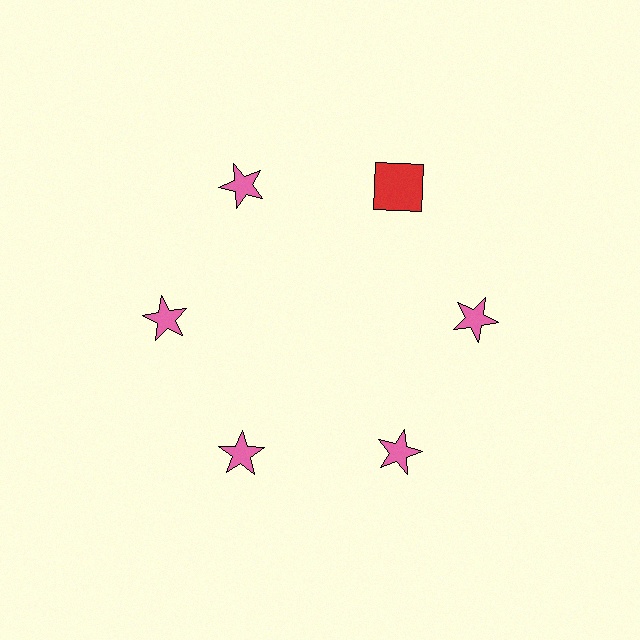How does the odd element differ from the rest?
It differs in both color (red instead of pink) and shape (square instead of star).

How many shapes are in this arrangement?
There are 6 shapes arranged in a ring pattern.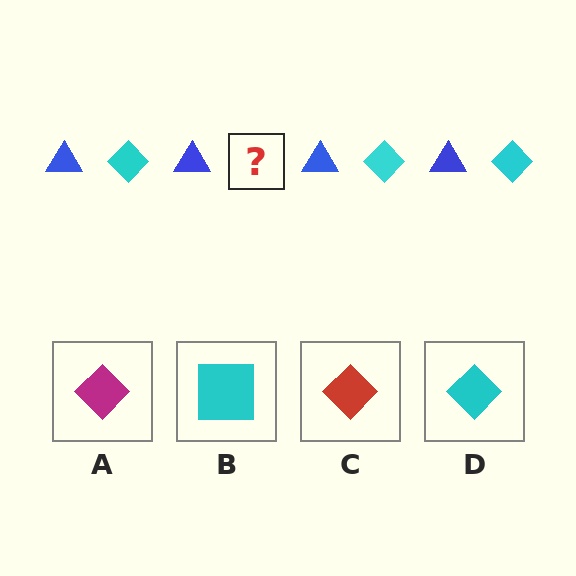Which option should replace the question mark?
Option D.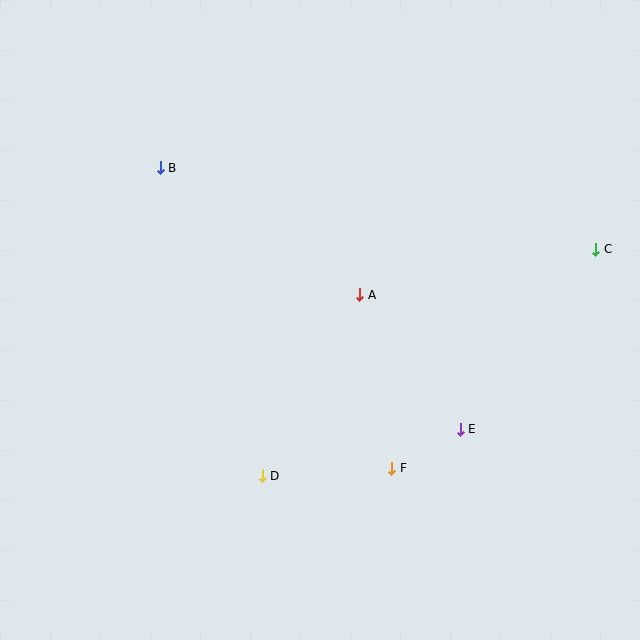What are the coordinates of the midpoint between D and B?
The midpoint between D and B is at (211, 322).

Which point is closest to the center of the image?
Point A at (360, 295) is closest to the center.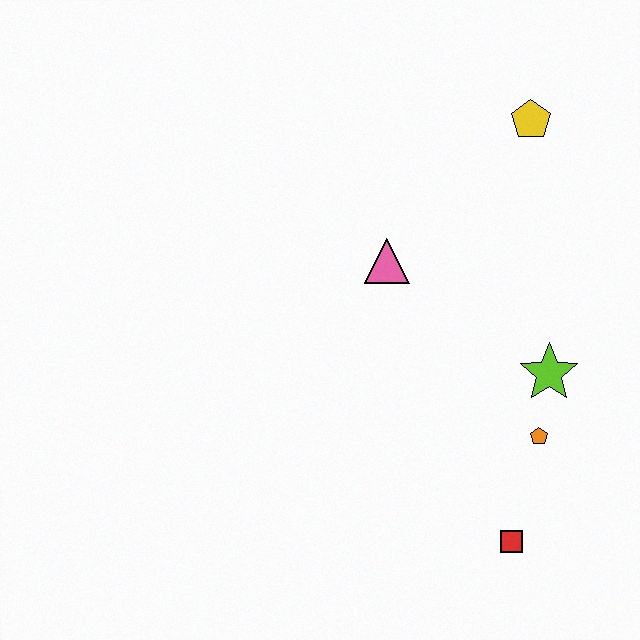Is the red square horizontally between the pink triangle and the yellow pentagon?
Yes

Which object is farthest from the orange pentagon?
The yellow pentagon is farthest from the orange pentagon.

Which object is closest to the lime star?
The orange pentagon is closest to the lime star.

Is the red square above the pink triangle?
No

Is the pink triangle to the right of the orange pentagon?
No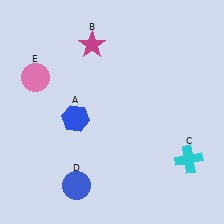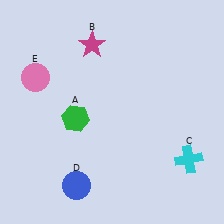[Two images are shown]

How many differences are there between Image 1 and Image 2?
There is 1 difference between the two images.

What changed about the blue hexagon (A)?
In Image 1, A is blue. In Image 2, it changed to green.